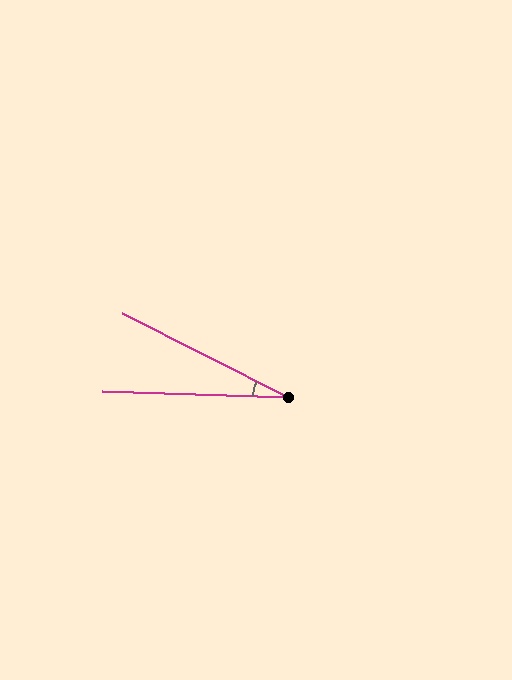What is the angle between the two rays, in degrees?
Approximately 25 degrees.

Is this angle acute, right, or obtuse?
It is acute.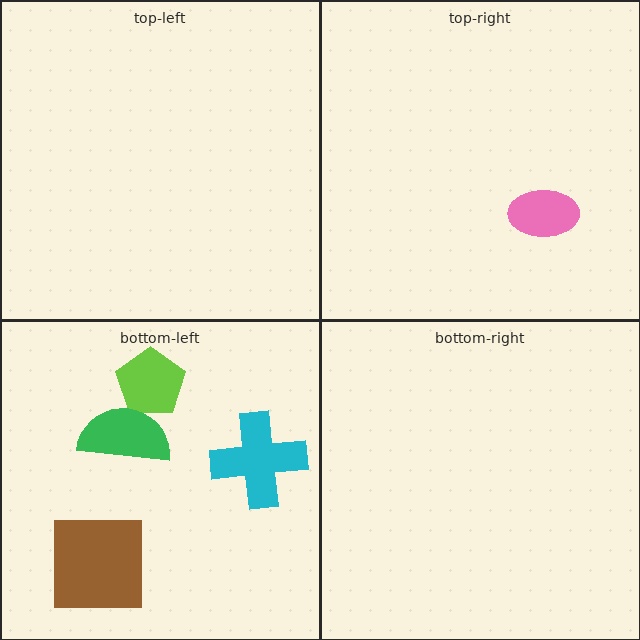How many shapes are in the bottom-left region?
4.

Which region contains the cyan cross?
The bottom-left region.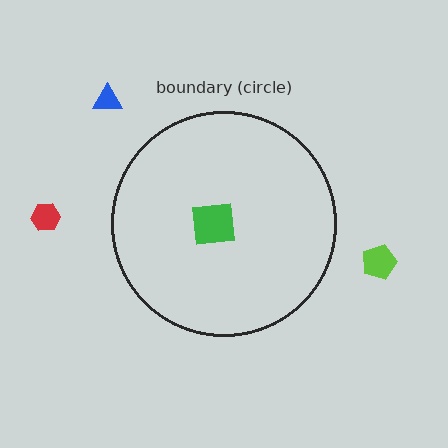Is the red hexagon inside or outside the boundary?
Outside.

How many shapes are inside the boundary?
1 inside, 3 outside.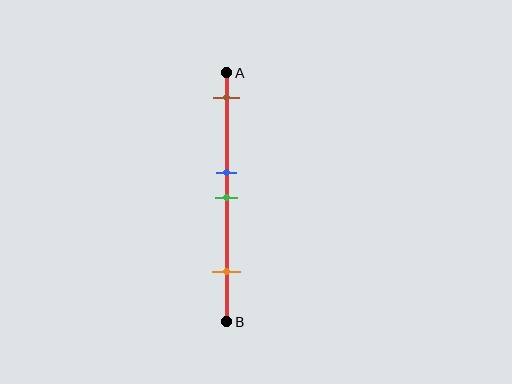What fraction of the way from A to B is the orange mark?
The orange mark is approximately 80% (0.8) of the way from A to B.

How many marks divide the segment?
There are 4 marks dividing the segment.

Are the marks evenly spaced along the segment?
No, the marks are not evenly spaced.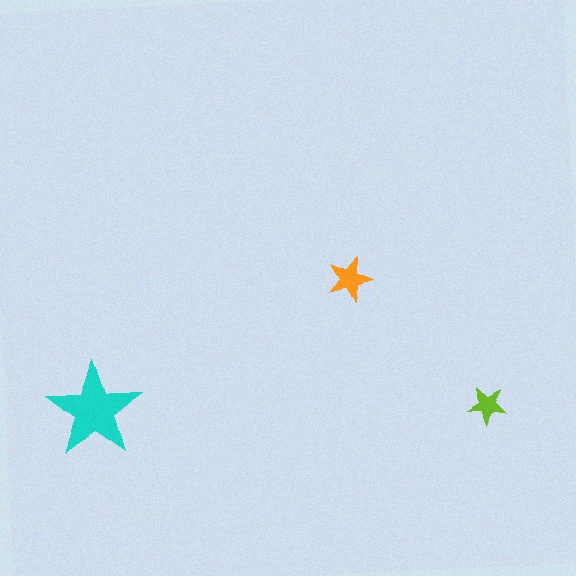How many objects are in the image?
There are 3 objects in the image.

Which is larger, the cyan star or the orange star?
The cyan one.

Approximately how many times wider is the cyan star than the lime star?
About 2.5 times wider.